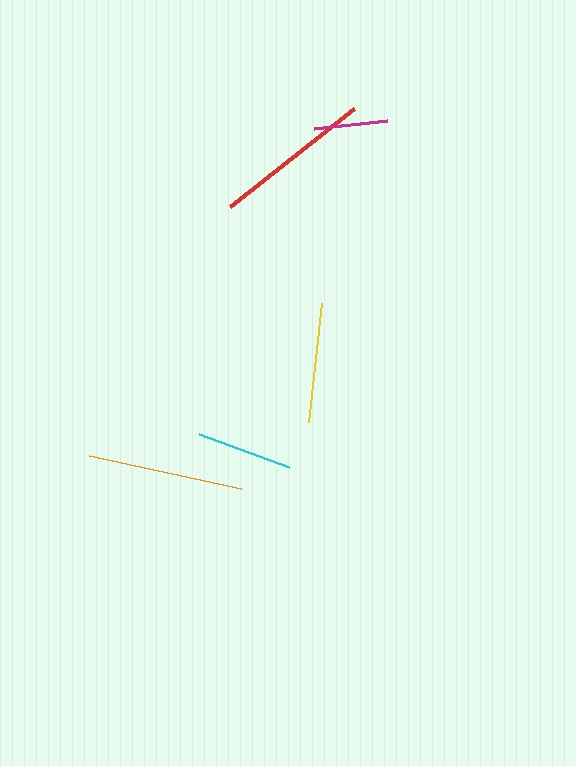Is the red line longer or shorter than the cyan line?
The red line is longer than the cyan line.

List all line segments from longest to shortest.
From longest to shortest: red, orange, yellow, cyan, magenta.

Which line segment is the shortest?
The magenta line is the shortest at approximately 73 pixels.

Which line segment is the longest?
The red line is the longest at approximately 158 pixels.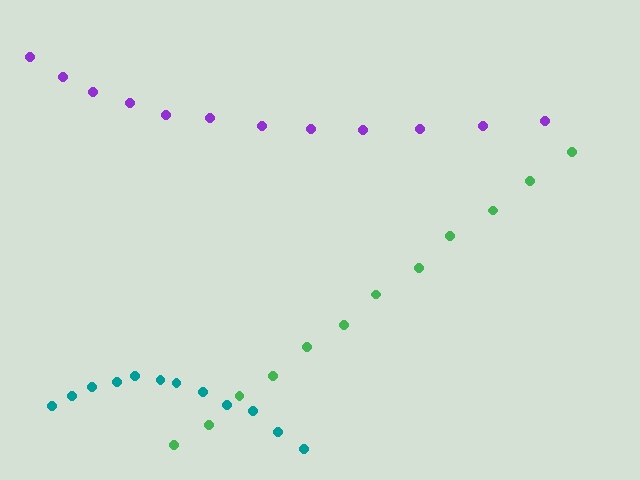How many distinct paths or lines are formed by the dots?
There are 3 distinct paths.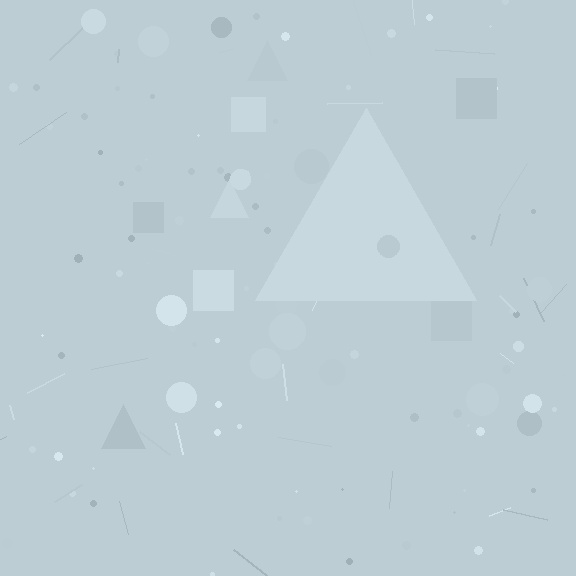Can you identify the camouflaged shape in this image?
The camouflaged shape is a triangle.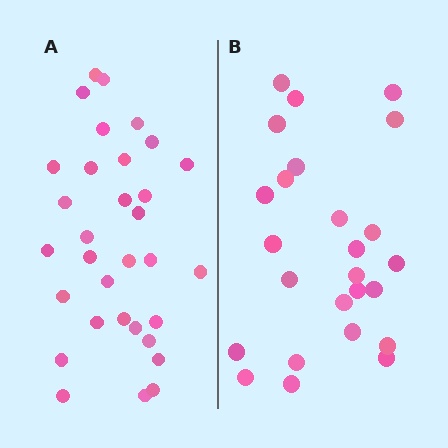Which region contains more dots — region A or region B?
Region A (the left region) has more dots.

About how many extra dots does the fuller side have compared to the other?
Region A has roughly 8 or so more dots than region B.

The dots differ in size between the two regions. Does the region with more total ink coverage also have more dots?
No. Region B has more total ink coverage because its dots are larger, but region A actually contains more individual dots. Total area can be misleading — the number of items is what matters here.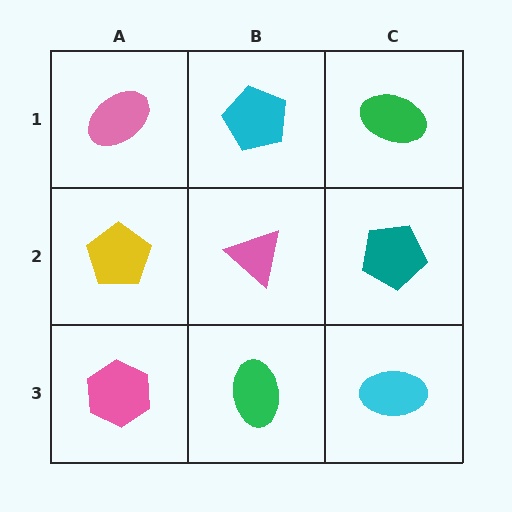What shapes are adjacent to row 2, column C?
A green ellipse (row 1, column C), a cyan ellipse (row 3, column C), a pink triangle (row 2, column B).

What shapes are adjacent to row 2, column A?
A pink ellipse (row 1, column A), a pink hexagon (row 3, column A), a pink triangle (row 2, column B).